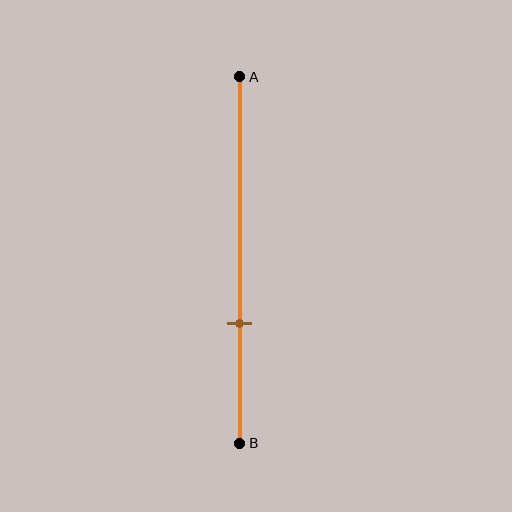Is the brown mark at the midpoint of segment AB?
No, the mark is at about 65% from A, not at the 50% midpoint.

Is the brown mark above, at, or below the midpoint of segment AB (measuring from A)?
The brown mark is below the midpoint of segment AB.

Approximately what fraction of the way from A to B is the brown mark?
The brown mark is approximately 65% of the way from A to B.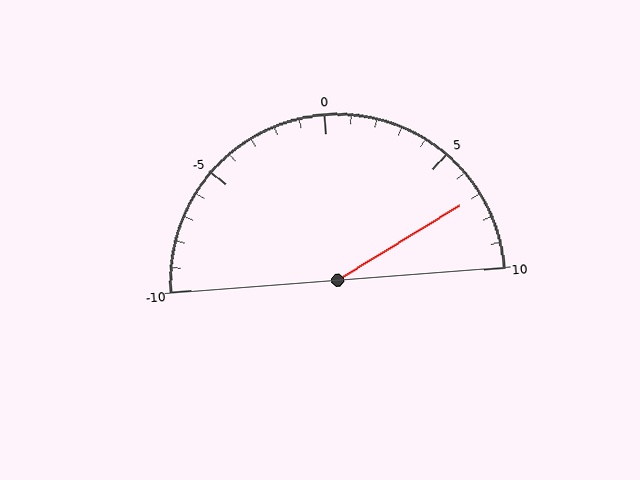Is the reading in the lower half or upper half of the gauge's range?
The reading is in the upper half of the range (-10 to 10).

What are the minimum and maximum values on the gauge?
The gauge ranges from -10 to 10.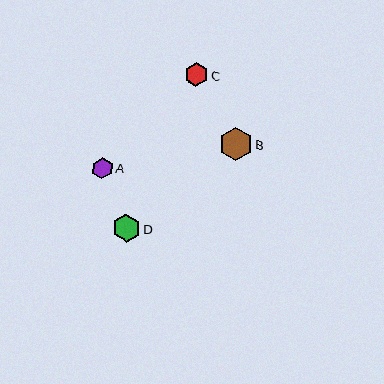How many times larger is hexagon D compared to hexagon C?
Hexagon D is approximately 1.2 times the size of hexagon C.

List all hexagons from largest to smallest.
From largest to smallest: B, D, C, A.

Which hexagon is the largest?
Hexagon B is the largest with a size of approximately 33 pixels.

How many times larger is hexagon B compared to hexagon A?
Hexagon B is approximately 1.6 times the size of hexagon A.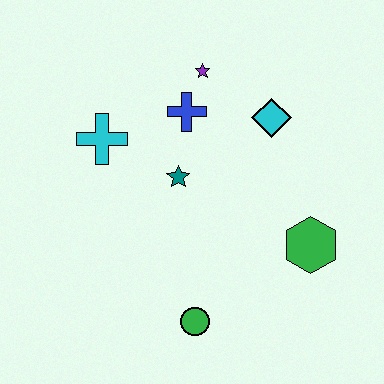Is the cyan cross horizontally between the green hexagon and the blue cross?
No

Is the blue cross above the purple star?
No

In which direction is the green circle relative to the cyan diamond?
The green circle is below the cyan diamond.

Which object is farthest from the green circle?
The purple star is farthest from the green circle.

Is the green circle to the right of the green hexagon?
No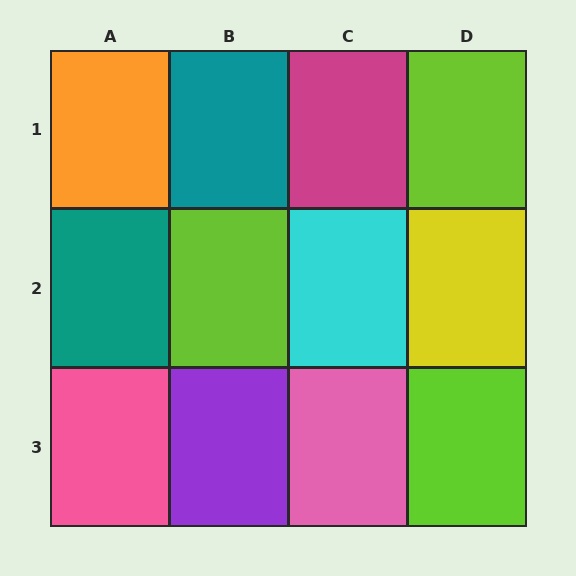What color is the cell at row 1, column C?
Magenta.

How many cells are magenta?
1 cell is magenta.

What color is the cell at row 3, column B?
Purple.